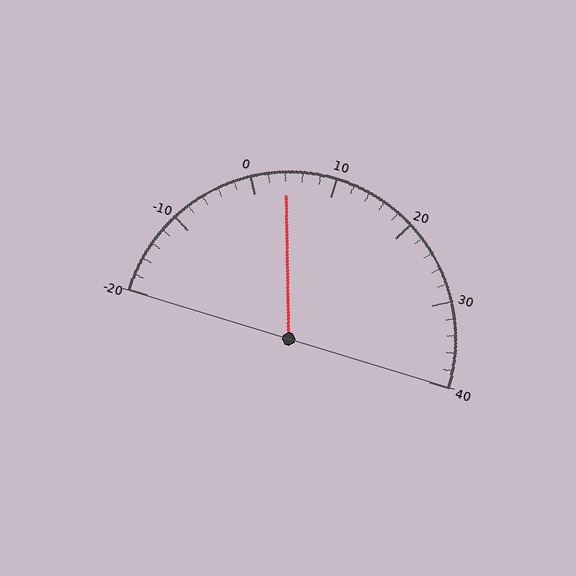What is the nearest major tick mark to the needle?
The nearest major tick mark is 0.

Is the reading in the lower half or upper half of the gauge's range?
The reading is in the lower half of the range (-20 to 40).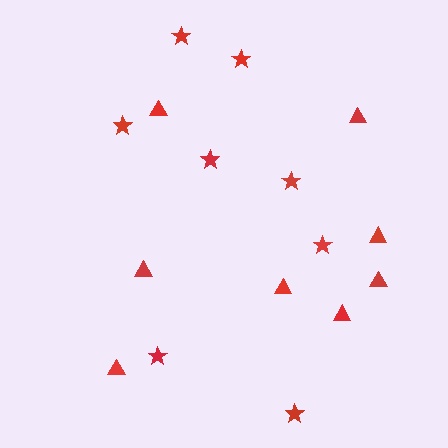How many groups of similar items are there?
There are 2 groups: one group of triangles (8) and one group of stars (8).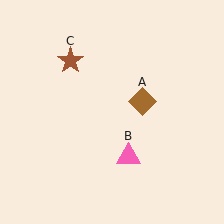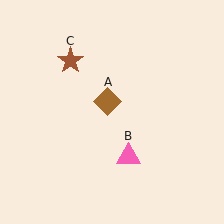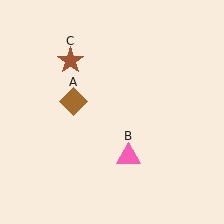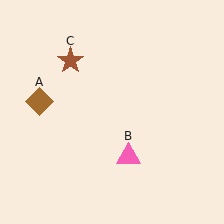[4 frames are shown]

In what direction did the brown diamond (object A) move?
The brown diamond (object A) moved left.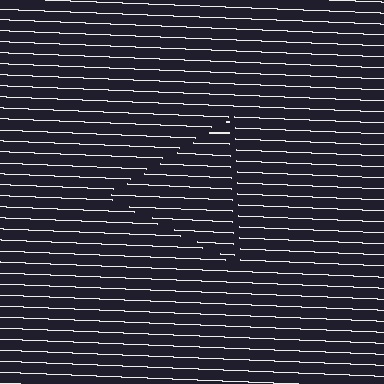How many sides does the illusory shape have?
3 sides — the line-ends trace a triangle.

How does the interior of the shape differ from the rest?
The interior of the shape contains the same grating, shifted by half a period — the contour is defined by the phase discontinuity where line-ends from the inner and outer gratings abut.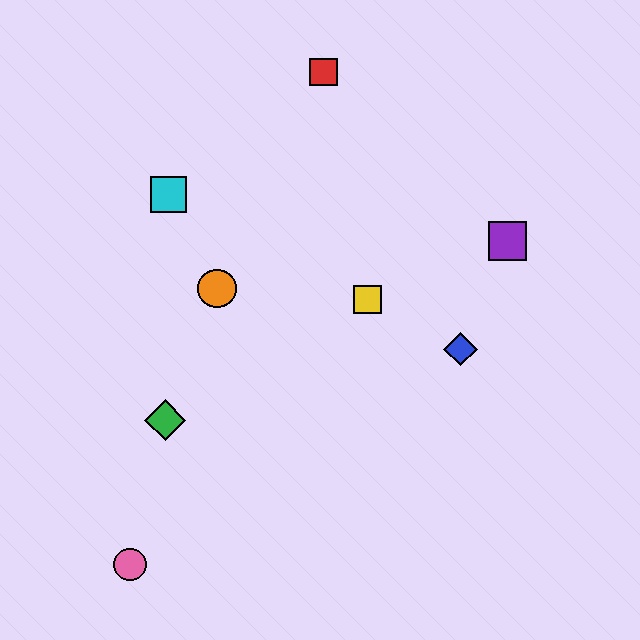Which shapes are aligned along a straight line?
The blue diamond, the yellow square, the cyan square are aligned along a straight line.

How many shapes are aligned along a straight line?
3 shapes (the blue diamond, the yellow square, the cyan square) are aligned along a straight line.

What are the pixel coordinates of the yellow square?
The yellow square is at (367, 300).